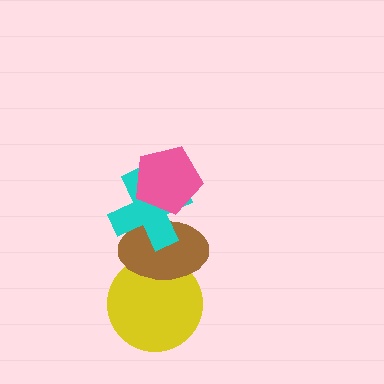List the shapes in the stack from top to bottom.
From top to bottom: the pink pentagon, the cyan cross, the brown ellipse, the yellow circle.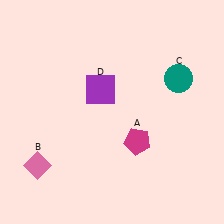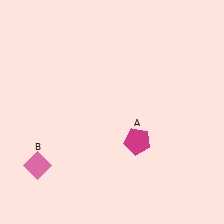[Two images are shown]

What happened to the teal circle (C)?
The teal circle (C) was removed in Image 2. It was in the top-right area of Image 1.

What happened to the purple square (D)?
The purple square (D) was removed in Image 2. It was in the top-left area of Image 1.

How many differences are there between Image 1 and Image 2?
There are 2 differences between the two images.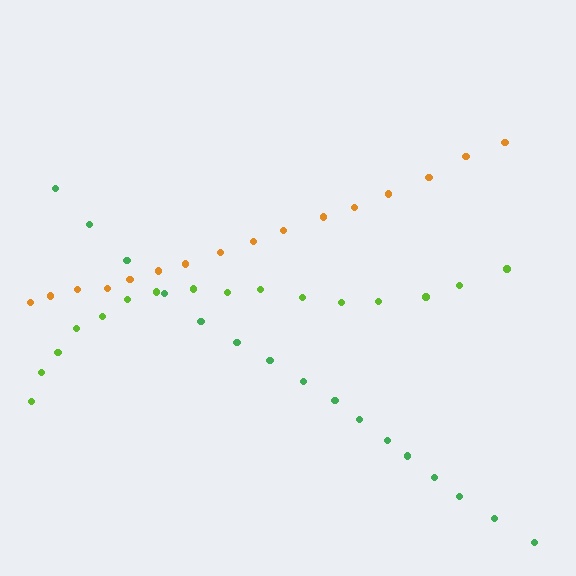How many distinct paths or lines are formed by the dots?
There are 3 distinct paths.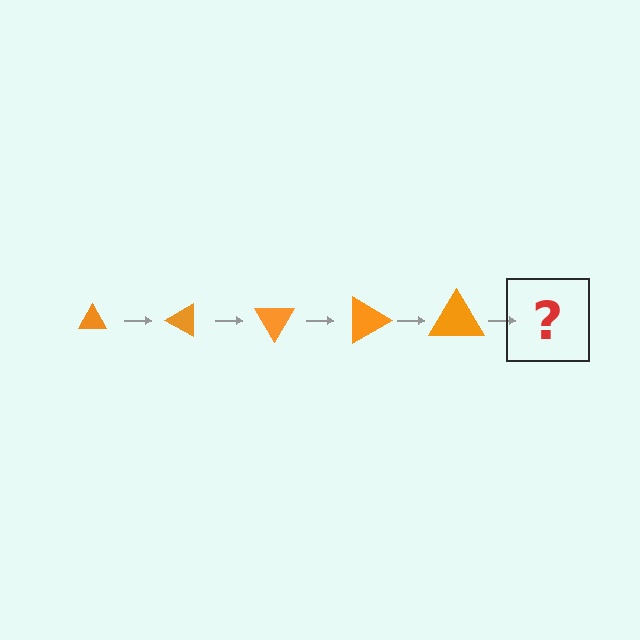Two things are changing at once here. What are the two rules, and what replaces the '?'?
The two rules are that the triangle grows larger each step and it rotates 30 degrees each step. The '?' should be a triangle, larger than the previous one and rotated 150 degrees from the start.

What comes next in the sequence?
The next element should be a triangle, larger than the previous one and rotated 150 degrees from the start.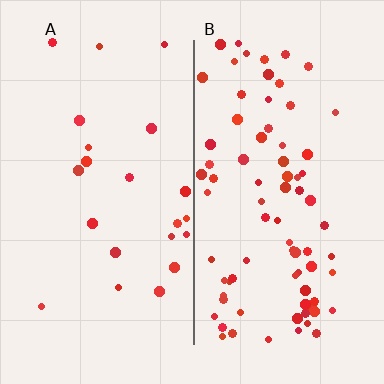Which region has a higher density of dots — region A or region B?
B (the right).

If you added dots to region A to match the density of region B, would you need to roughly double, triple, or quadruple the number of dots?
Approximately quadruple.